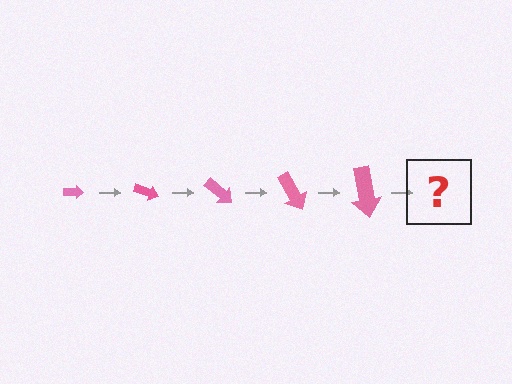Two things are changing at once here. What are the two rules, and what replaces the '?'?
The two rules are that the arrow grows larger each step and it rotates 20 degrees each step. The '?' should be an arrow, larger than the previous one and rotated 100 degrees from the start.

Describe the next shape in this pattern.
It should be an arrow, larger than the previous one and rotated 100 degrees from the start.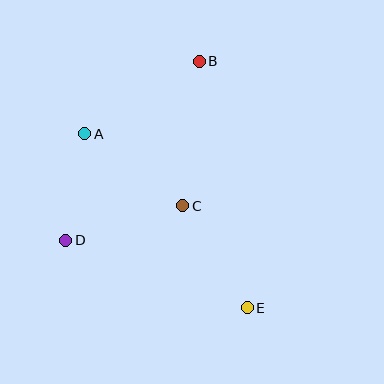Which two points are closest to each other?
Points A and D are closest to each other.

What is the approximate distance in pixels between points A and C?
The distance between A and C is approximately 121 pixels.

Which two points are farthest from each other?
Points B and E are farthest from each other.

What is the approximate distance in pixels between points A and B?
The distance between A and B is approximately 135 pixels.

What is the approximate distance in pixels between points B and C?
The distance between B and C is approximately 145 pixels.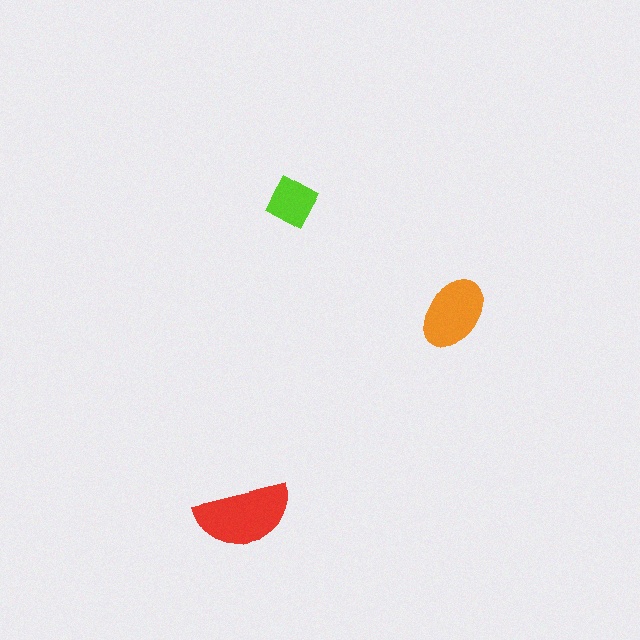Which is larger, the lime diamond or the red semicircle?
The red semicircle.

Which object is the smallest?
The lime diamond.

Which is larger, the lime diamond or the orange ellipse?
The orange ellipse.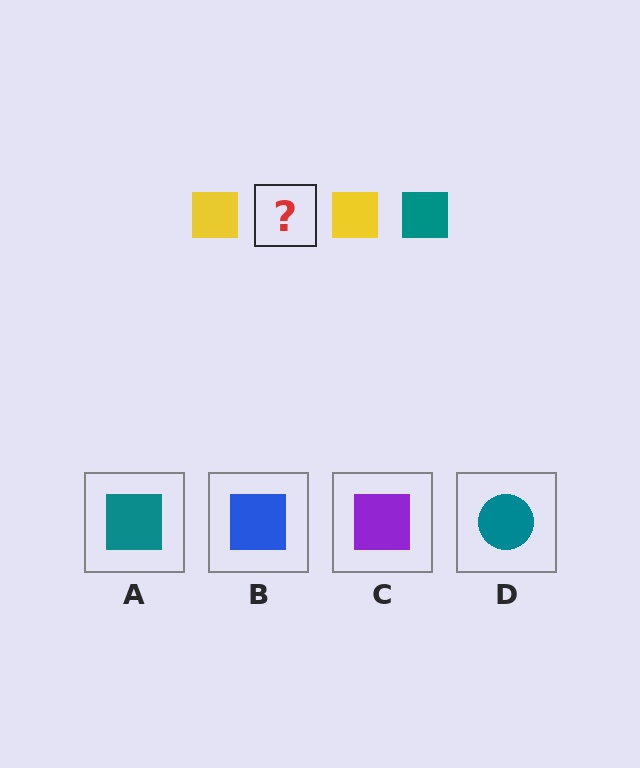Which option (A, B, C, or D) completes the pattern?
A.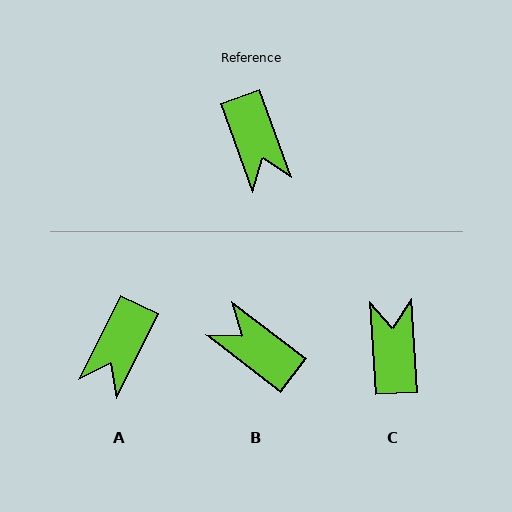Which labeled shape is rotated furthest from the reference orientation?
C, about 164 degrees away.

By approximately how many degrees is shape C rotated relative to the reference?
Approximately 164 degrees counter-clockwise.